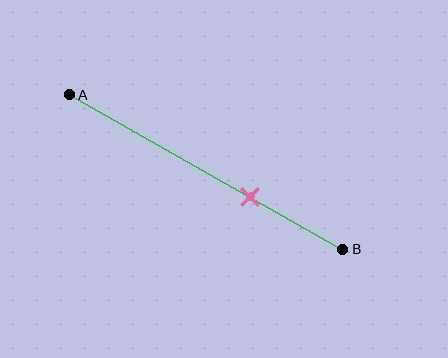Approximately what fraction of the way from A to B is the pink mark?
The pink mark is approximately 65% of the way from A to B.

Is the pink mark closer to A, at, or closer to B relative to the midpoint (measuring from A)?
The pink mark is closer to point B than the midpoint of segment AB.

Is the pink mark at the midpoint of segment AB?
No, the mark is at about 65% from A, not at the 50% midpoint.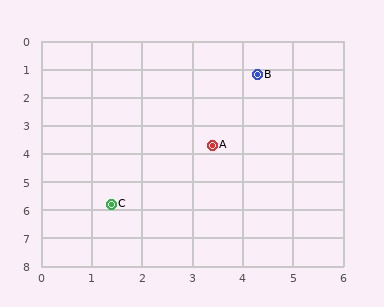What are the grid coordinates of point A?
Point A is at approximately (3.4, 3.7).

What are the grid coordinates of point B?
Point B is at approximately (4.3, 1.2).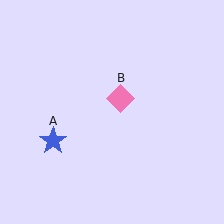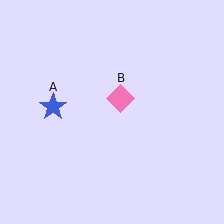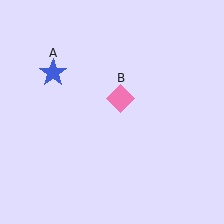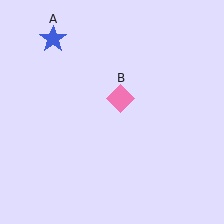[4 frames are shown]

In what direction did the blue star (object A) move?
The blue star (object A) moved up.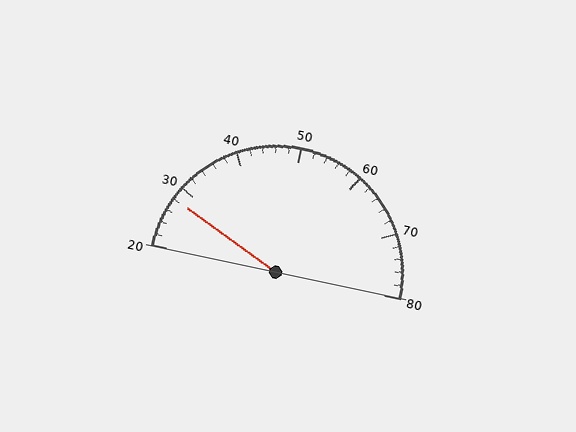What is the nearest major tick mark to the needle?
The nearest major tick mark is 30.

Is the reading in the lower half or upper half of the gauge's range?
The reading is in the lower half of the range (20 to 80).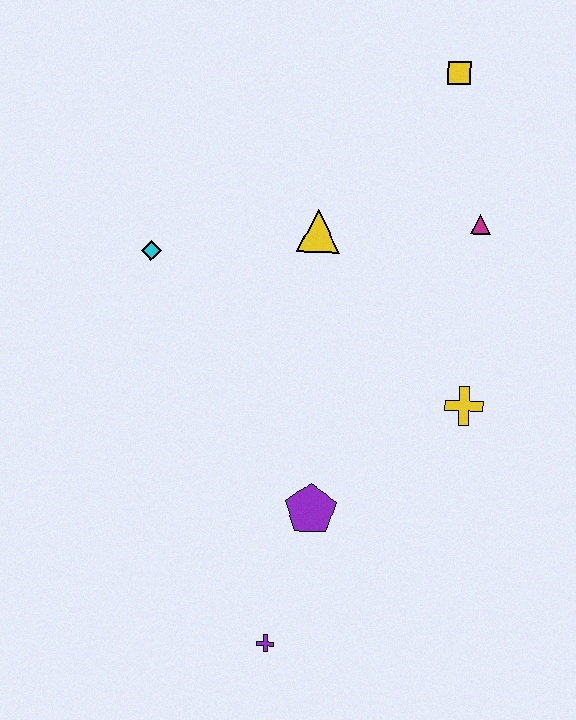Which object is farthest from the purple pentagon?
The yellow square is farthest from the purple pentagon.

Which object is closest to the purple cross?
The purple pentagon is closest to the purple cross.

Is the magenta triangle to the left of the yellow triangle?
No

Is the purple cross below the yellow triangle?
Yes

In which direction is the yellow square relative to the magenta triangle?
The yellow square is above the magenta triangle.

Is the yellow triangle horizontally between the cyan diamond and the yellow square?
Yes